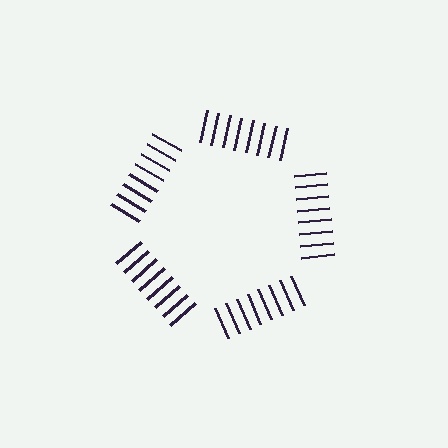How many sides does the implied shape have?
5 sides — the line-ends trace a pentagon.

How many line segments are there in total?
40 — 8 along each of the 5 edges.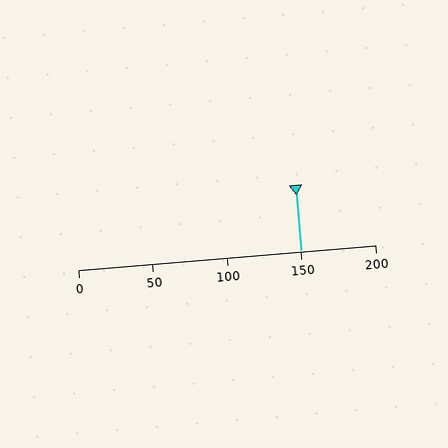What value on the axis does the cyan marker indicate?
The marker indicates approximately 150.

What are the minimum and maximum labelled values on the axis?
The axis runs from 0 to 200.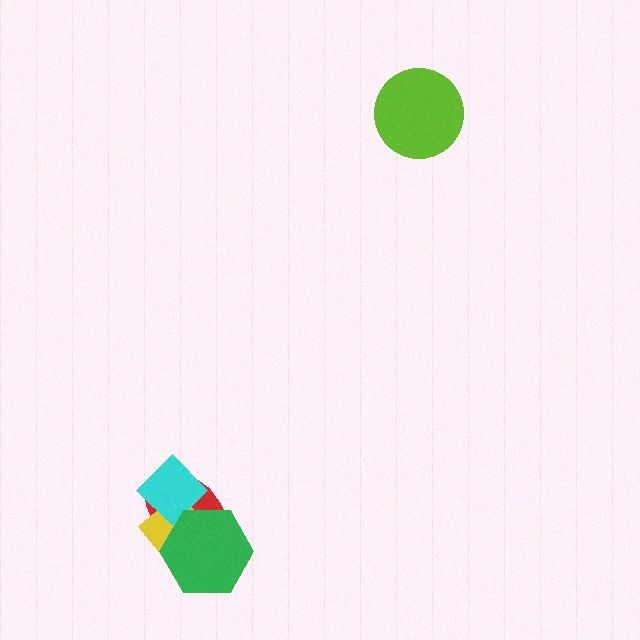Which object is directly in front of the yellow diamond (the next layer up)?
The cyan diamond is directly in front of the yellow diamond.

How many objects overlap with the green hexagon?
3 objects overlap with the green hexagon.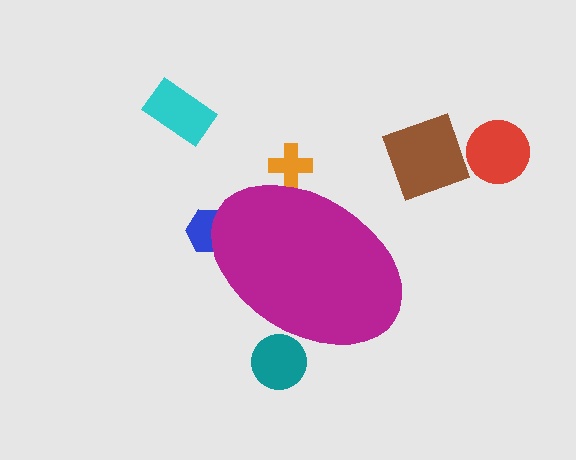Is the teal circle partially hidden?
Yes, the teal circle is partially hidden behind the magenta ellipse.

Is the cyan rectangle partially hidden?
No, the cyan rectangle is fully visible.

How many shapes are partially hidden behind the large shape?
3 shapes are partially hidden.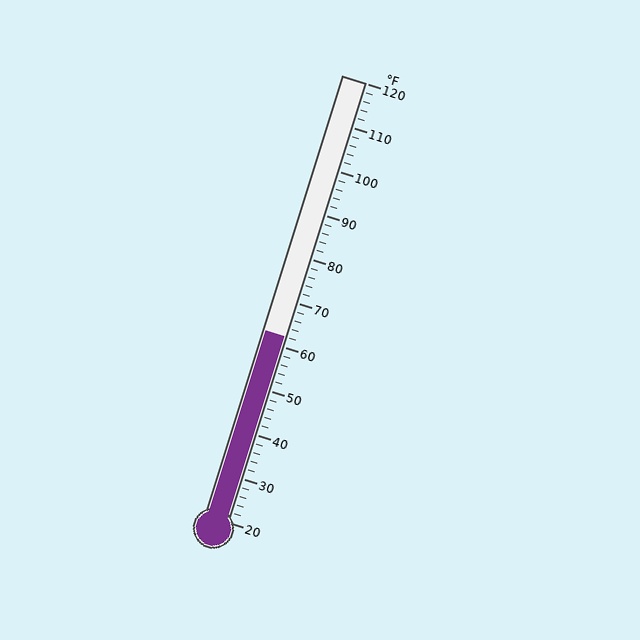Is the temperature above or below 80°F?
The temperature is below 80°F.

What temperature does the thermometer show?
The thermometer shows approximately 62°F.